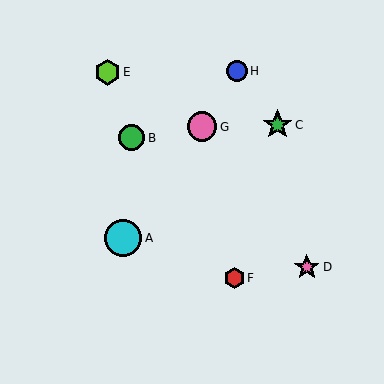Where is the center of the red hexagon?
The center of the red hexagon is at (234, 278).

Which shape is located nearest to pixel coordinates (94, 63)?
The lime hexagon (labeled E) at (108, 72) is nearest to that location.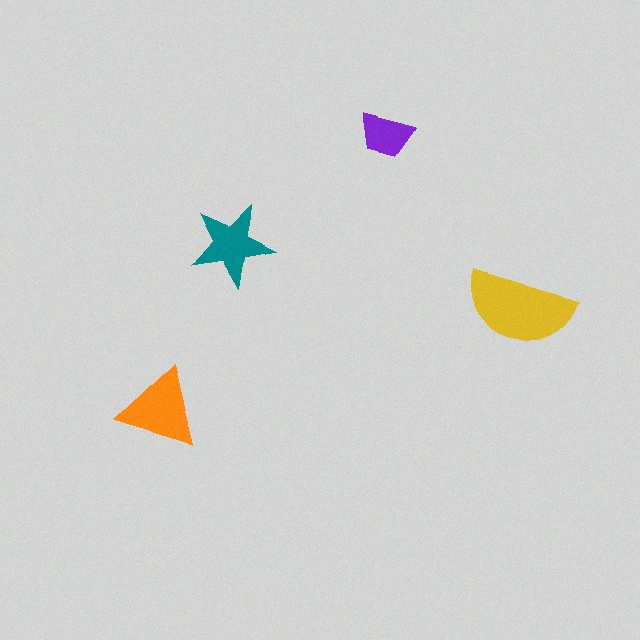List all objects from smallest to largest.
The purple trapezoid, the teal star, the orange triangle, the yellow semicircle.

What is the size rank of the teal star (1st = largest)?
3rd.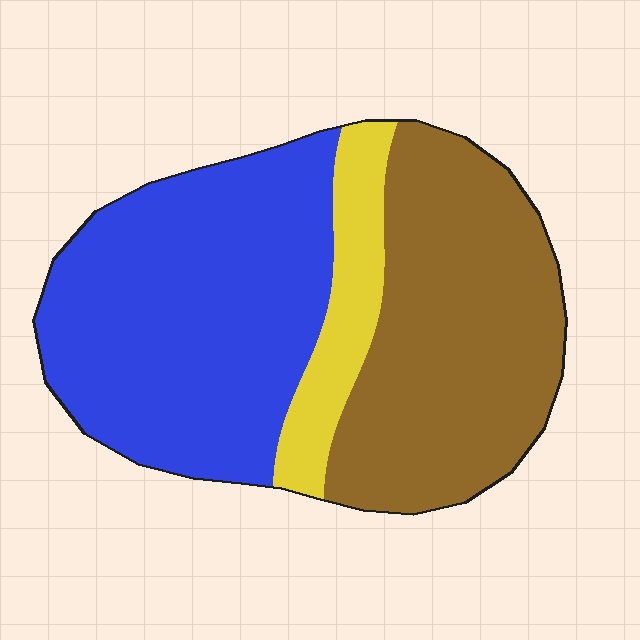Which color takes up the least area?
Yellow, at roughly 10%.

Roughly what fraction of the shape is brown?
Brown covers around 40% of the shape.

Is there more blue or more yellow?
Blue.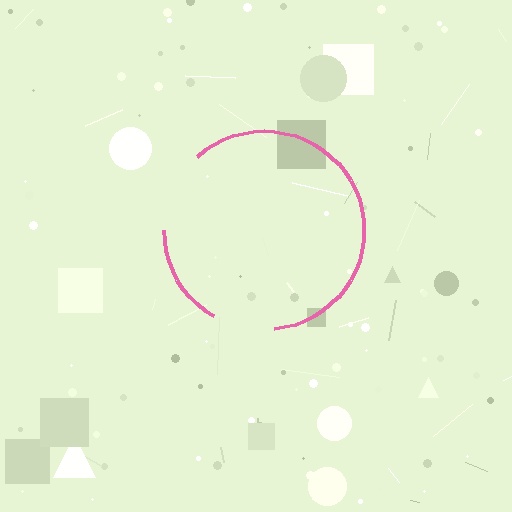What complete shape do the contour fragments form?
The contour fragments form a circle.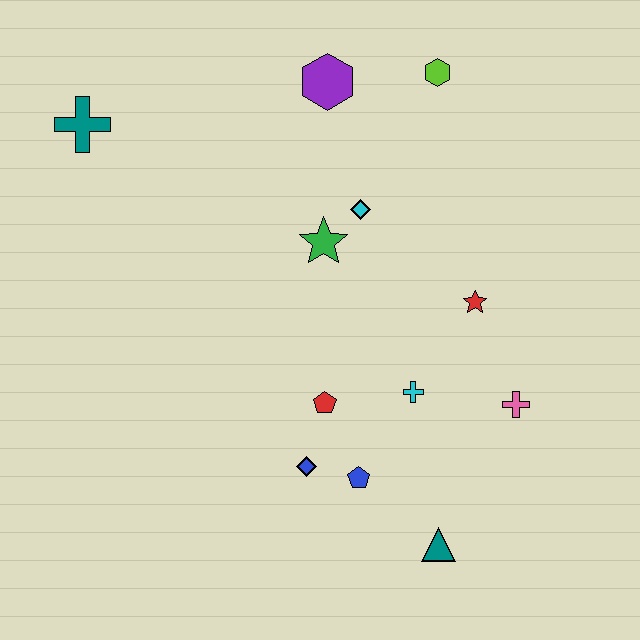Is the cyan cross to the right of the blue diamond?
Yes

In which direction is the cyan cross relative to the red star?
The cyan cross is below the red star.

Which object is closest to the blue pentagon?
The blue diamond is closest to the blue pentagon.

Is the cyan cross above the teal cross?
No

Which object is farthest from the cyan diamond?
The teal triangle is farthest from the cyan diamond.